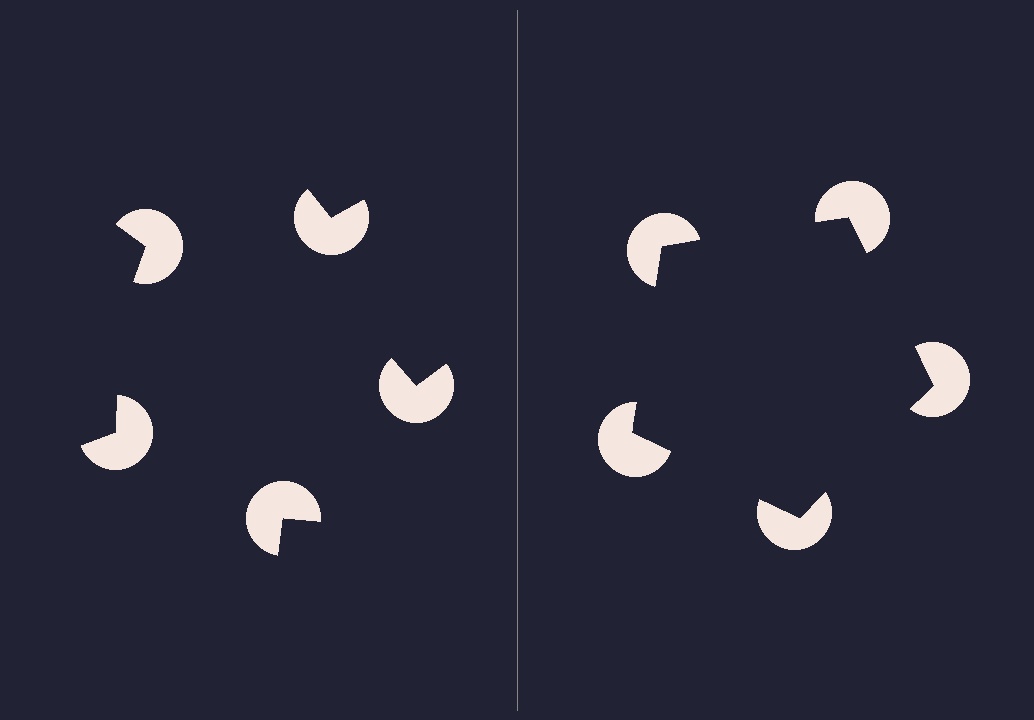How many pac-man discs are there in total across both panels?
10 — 5 on each side.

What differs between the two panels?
The pac-man discs are positioned identically on both sides; only the wedge orientations differ. On the right they align to a pentagon; on the left they are misaligned.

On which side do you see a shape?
An illusory pentagon appears on the right side. On the left side the wedge cuts are rotated, so no coherent shape forms.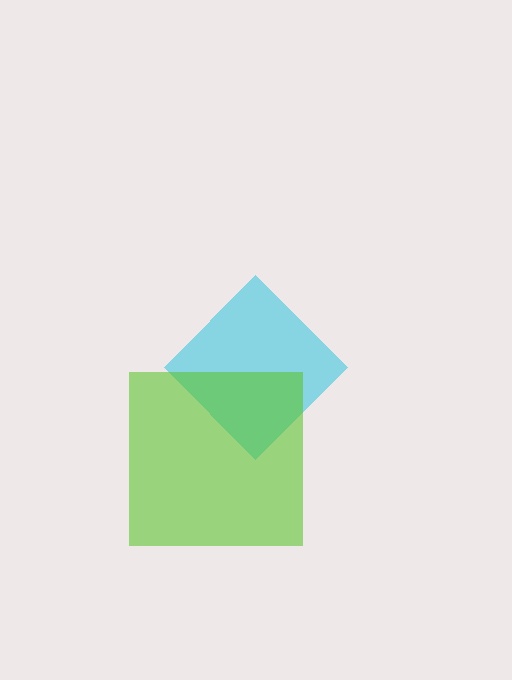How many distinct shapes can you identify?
There are 2 distinct shapes: a cyan diamond, a lime square.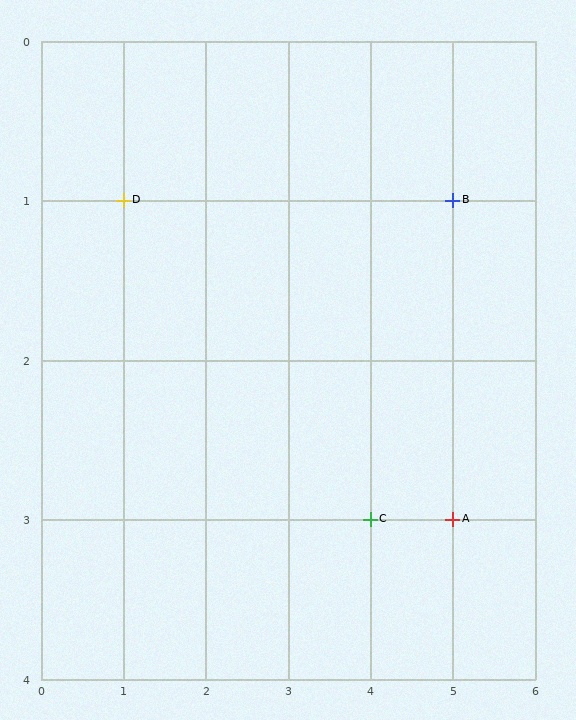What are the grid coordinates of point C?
Point C is at grid coordinates (4, 3).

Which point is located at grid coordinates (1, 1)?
Point D is at (1, 1).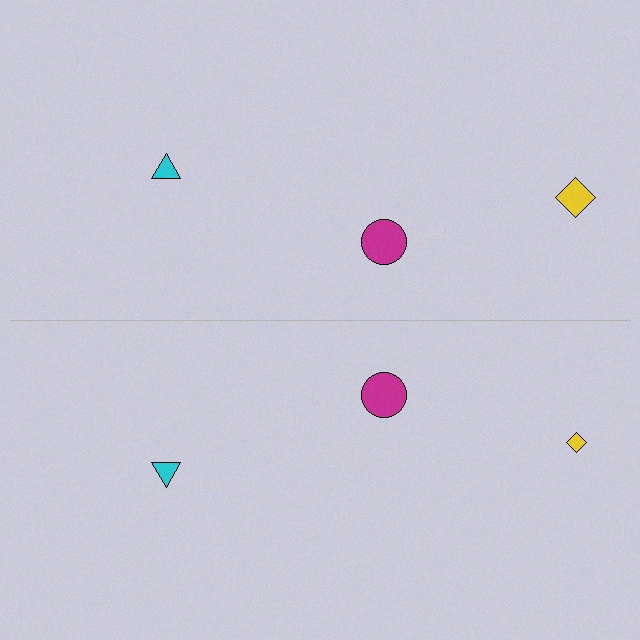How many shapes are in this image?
There are 6 shapes in this image.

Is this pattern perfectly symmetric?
No, the pattern is not perfectly symmetric. The yellow diamond on the bottom side has a different size than its mirror counterpart.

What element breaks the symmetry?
The yellow diamond on the bottom side has a different size than its mirror counterpart.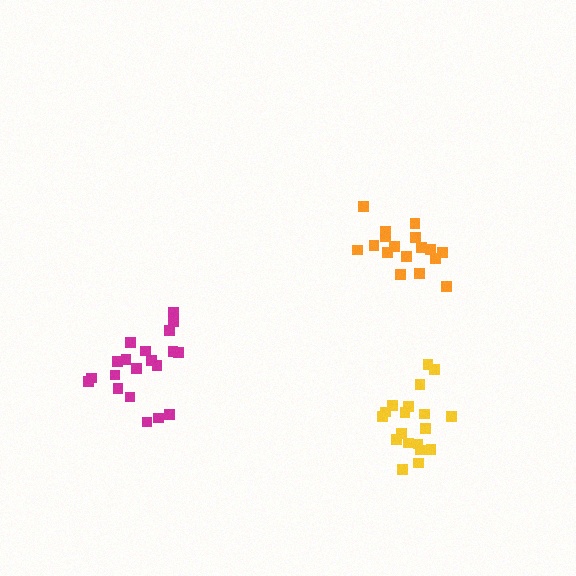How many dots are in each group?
Group 1: 19 dots, Group 2: 20 dots, Group 3: 17 dots (56 total).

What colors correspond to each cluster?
The clusters are colored: yellow, magenta, orange.